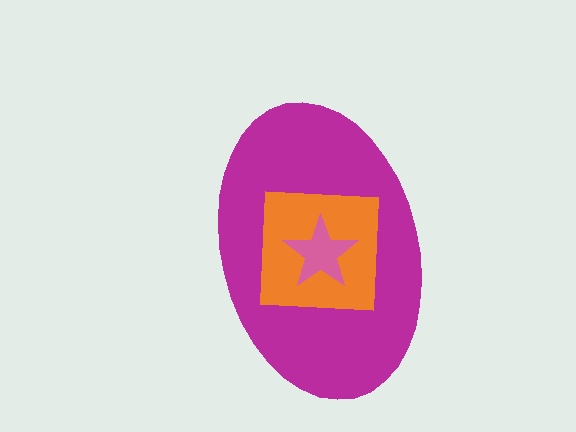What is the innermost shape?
The pink star.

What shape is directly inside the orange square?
The pink star.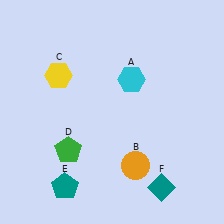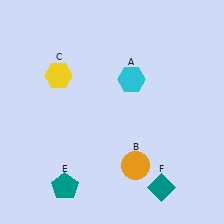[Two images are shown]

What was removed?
The green pentagon (D) was removed in Image 2.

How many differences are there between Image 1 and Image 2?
There is 1 difference between the two images.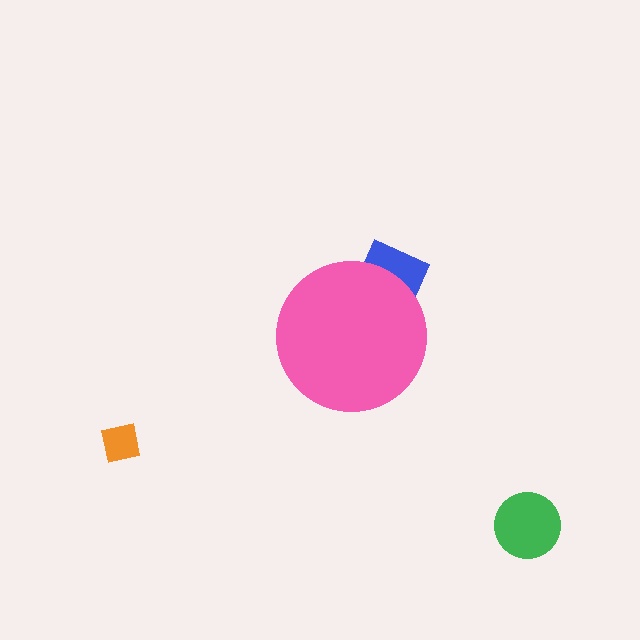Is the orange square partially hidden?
No, the orange square is fully visible.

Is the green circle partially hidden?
No, the green circle is fully visible.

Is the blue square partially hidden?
Yes, the blue square is partially hidden behind the pink circle.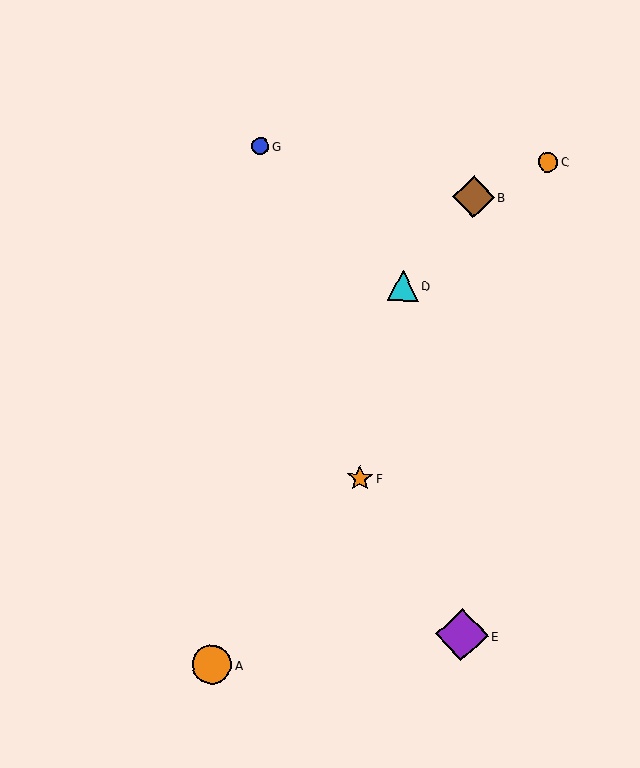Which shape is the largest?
The purple diamond (labeled E) is the largest.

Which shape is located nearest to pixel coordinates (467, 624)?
The purple diamond (labeled E) at (462, 635) is nearest to that location.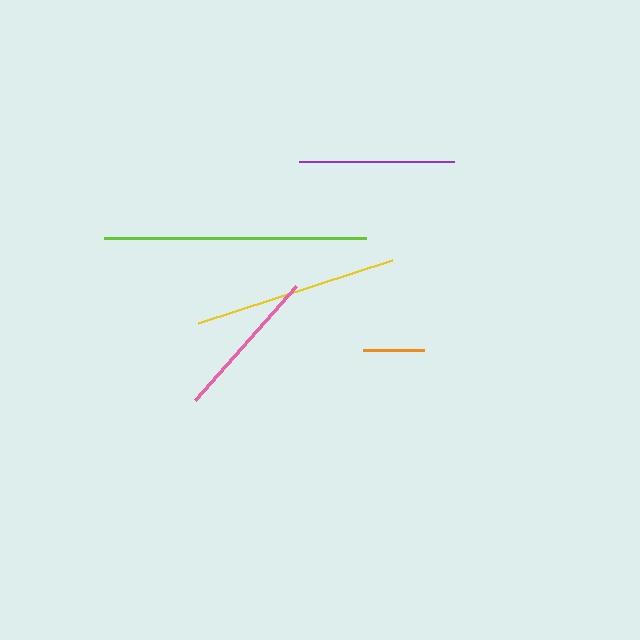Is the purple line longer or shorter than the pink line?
The purple line is longer than the pink line.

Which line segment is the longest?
The lime line is the longest at approximately 262 pixels.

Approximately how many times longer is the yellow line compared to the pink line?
The yellow line is approximately 1.3 times the length of the pink line.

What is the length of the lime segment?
The lime segment is approximately 262 pixels long.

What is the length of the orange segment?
The orange segment is approximately 61 pixels long.